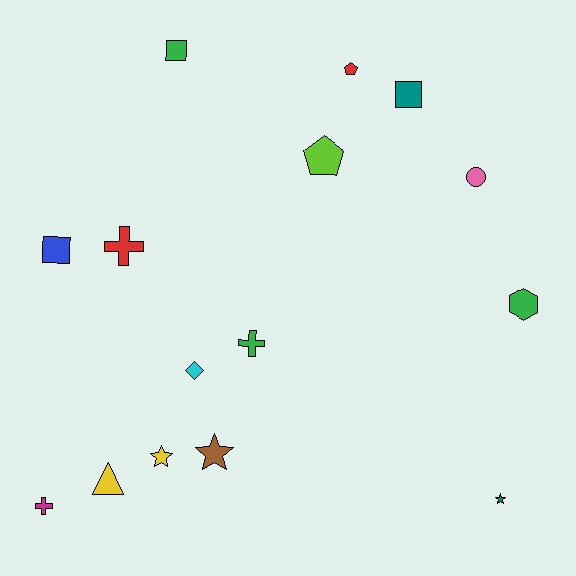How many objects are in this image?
There are 15 objects.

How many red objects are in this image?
There are 2 red objects.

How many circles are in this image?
There is 1 circle.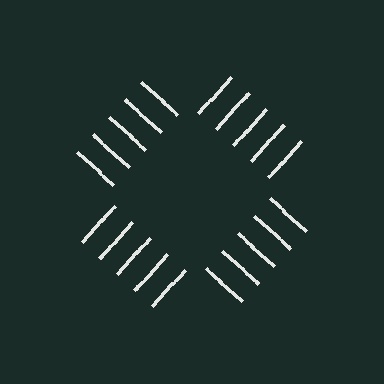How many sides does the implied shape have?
4 sides — the line-ends trace a square.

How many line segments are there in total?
20 — 5 along each of the 4 edges.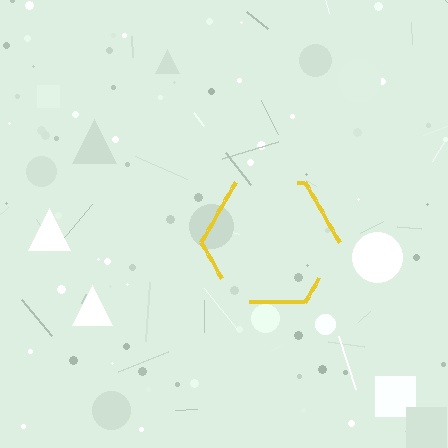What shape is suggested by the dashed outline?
The dashed outline suggests a hexagon.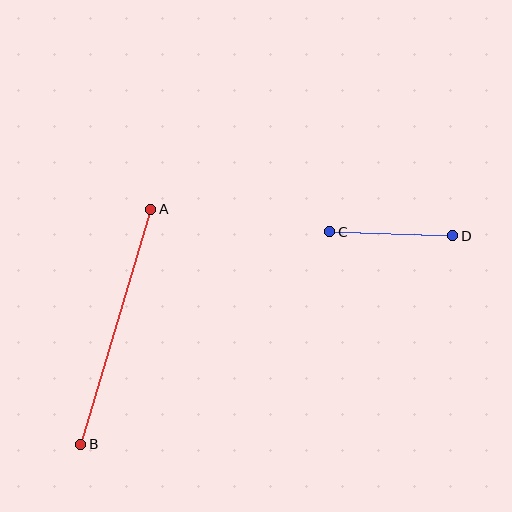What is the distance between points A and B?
The distance is approximately 245 pixels.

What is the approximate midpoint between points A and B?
The midpoint is at approximately (116, 327) pixels.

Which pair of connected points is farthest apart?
Points A and B are farthest apart.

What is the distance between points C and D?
The distance is approximately 123 pixels.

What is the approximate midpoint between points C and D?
The midpoint is at approximately (391, 234) pixels.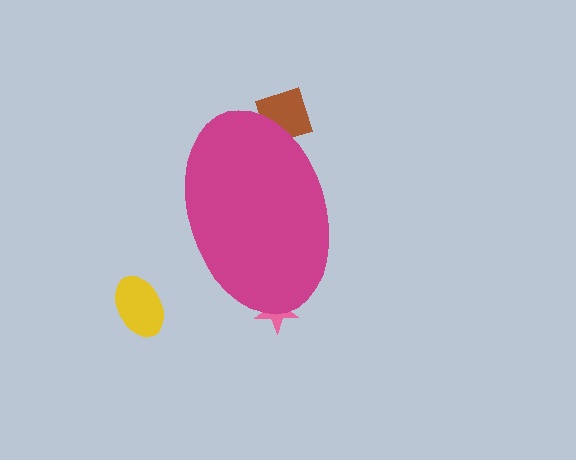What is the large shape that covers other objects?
A magenta ellipse.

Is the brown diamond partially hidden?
Yes, the brown diamond is partially hidden behind the magenta ellipse.